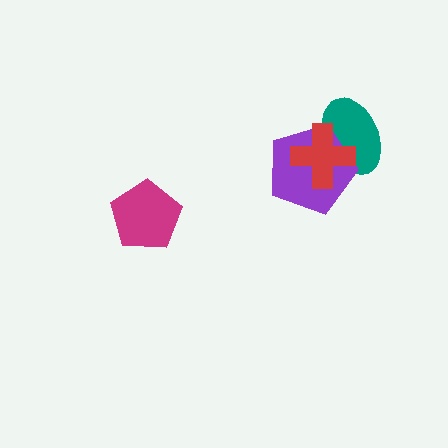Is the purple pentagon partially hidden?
Yes, it is partially covered by another shape.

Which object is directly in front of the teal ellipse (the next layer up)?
The purple pentagon is directly in front of the teal ellipse.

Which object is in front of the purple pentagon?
The red cross is in front of the purple pentagon.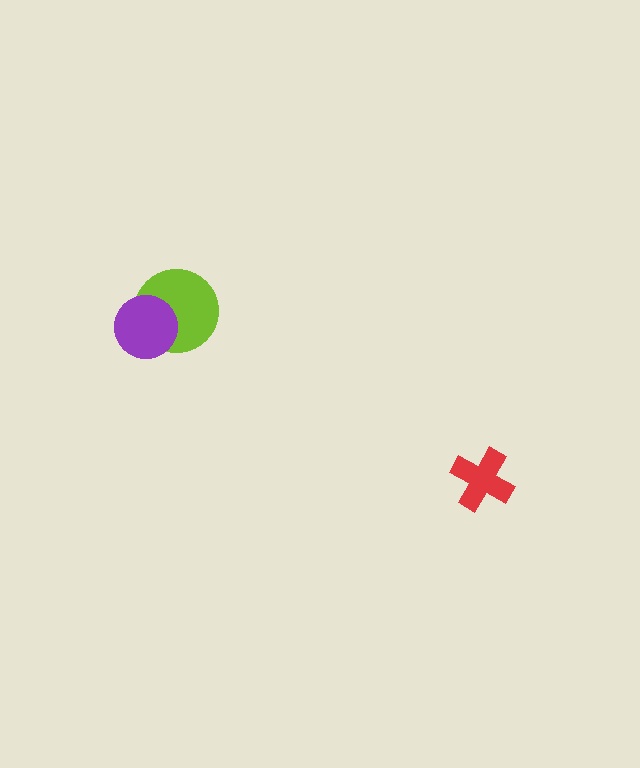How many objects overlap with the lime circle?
1 object overlaps with the lime circle.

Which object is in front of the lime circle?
The purple circle is in front of the lime circle.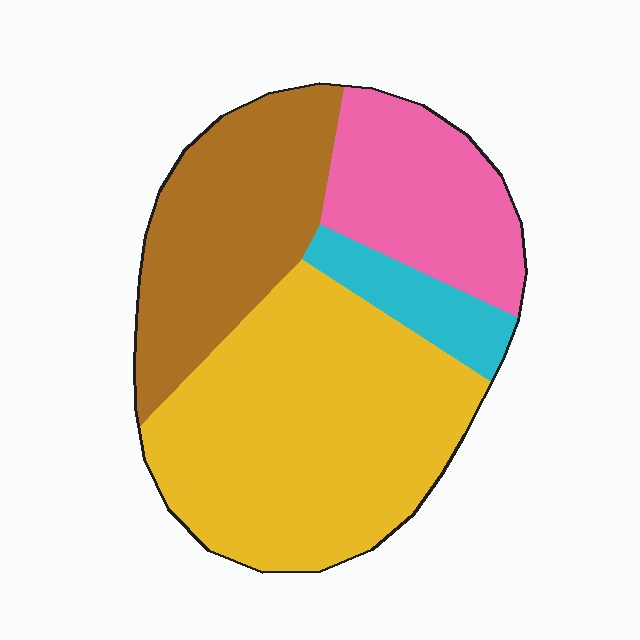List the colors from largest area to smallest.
From largest to smallest: yellow, brown, pink, cyan.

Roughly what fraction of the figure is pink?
Pink takes up about one fifth (1/5) of the figure.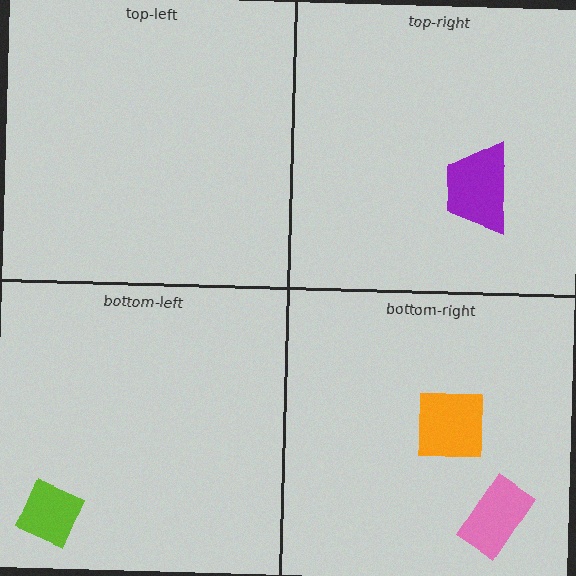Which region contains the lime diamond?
The bottom-left region.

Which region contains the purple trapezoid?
The top-right region.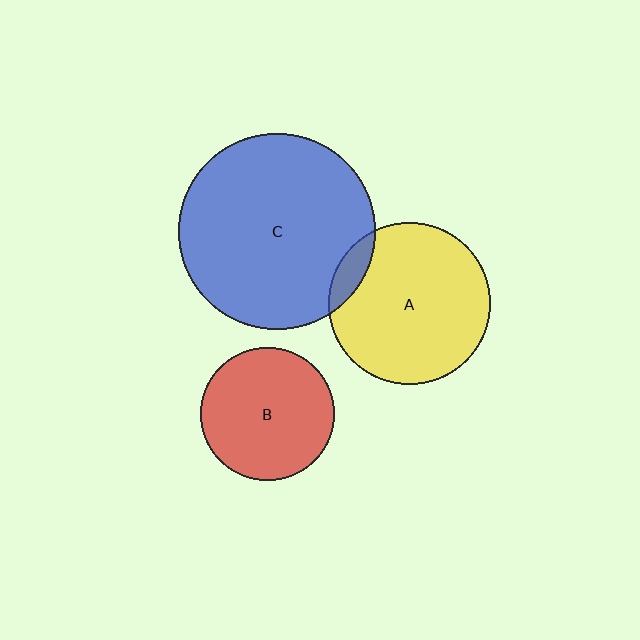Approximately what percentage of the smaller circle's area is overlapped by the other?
Approximately 10%.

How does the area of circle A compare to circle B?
Approximately 1.5 times.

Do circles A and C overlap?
Yes.